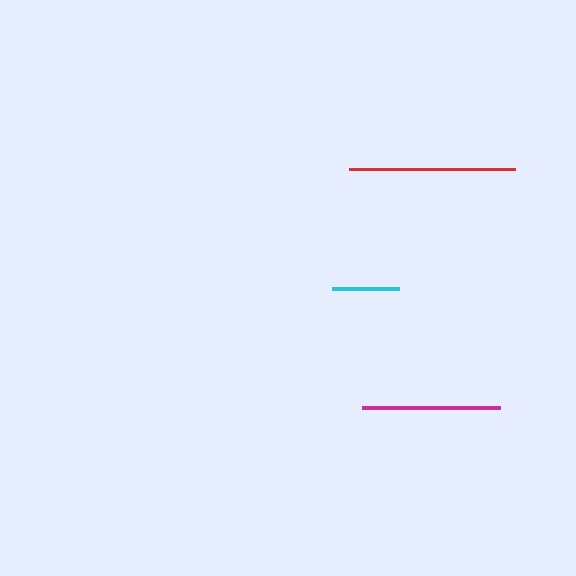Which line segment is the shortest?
The cyan line is the shortest at approximately 67 pixels.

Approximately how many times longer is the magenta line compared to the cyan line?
The magenta line is approximately 2.1 times the length of the cyan line.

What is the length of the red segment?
The red segment is approximately 165 pixels long.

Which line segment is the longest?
The red line is the longest at approximately 165 pixels.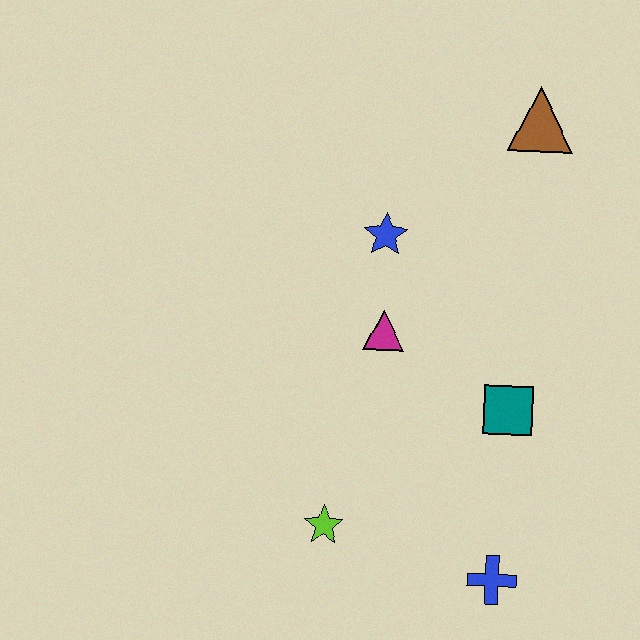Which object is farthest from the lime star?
The brown triangle is farthest from the lime star.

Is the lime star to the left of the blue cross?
Yes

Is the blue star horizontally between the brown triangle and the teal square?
No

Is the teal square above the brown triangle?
No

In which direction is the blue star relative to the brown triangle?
The blue star is to the left of the brown triangle.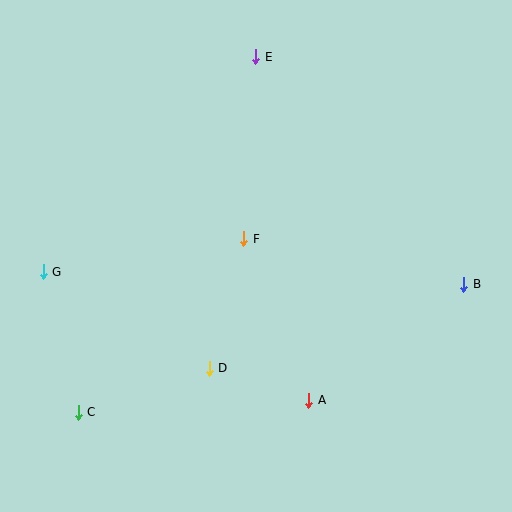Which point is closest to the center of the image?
Point F at (244, 239) is closest to the center.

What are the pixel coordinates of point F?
Point F is at (244, 239).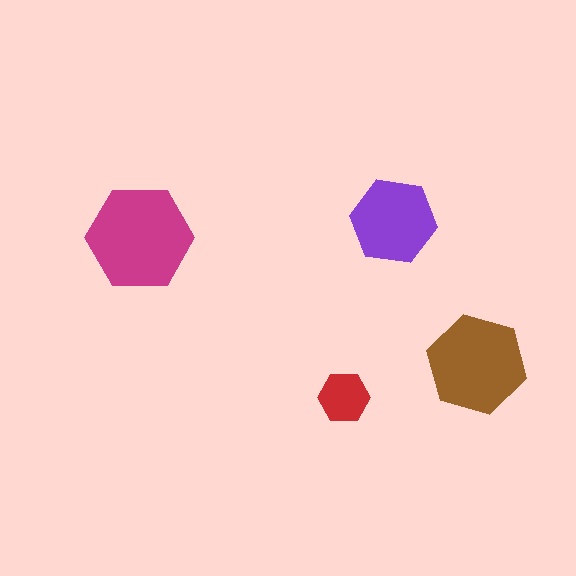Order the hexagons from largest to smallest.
the magenta one, the brown one, the purple one, the red one.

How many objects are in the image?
There are 4 objects in the image.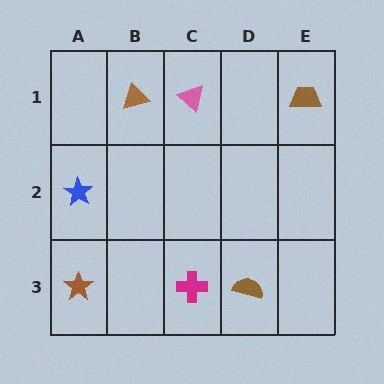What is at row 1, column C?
A pink triangle.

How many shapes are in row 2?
1 shape.